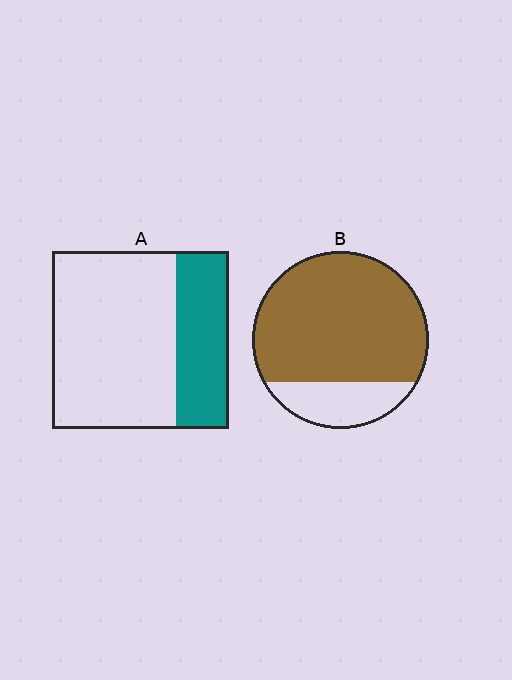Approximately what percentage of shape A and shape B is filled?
A is approximately 30% and B is approximately 80%.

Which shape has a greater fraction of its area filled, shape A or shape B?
Shape B.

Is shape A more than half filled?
No.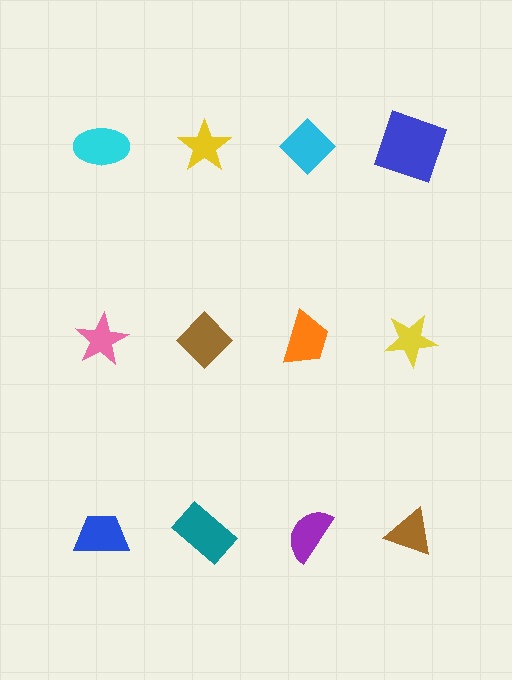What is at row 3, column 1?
A blue trapezoid.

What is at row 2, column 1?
A pink star.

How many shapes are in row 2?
4 shapes.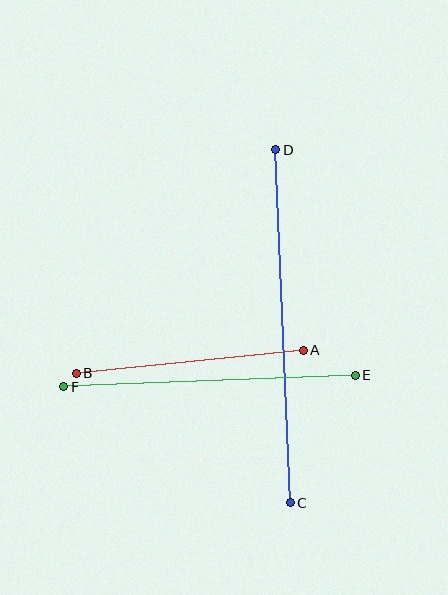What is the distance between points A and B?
The distance is approximately 228 pixels.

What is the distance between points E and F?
The distance is approximately 292 pixels.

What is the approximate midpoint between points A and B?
The midpoint is at approximately (190, 362) pixels.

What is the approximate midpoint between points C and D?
The midpoint is at approximately (283, 326) pixels.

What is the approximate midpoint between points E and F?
The midpoint is at approximately (210, 381) pixels.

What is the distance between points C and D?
The distance is approximately 353 pixels.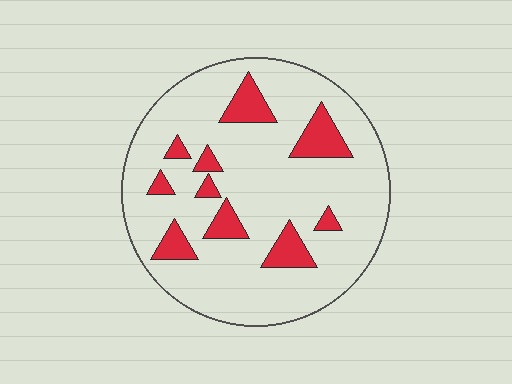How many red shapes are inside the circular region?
10.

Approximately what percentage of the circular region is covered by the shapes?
Approximately 15%.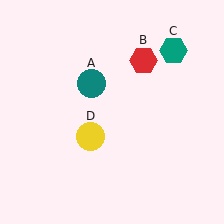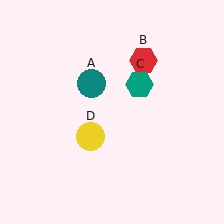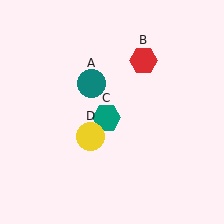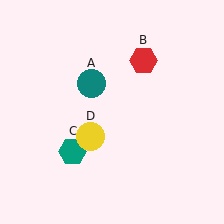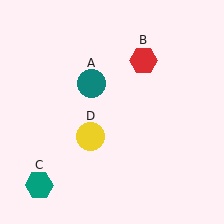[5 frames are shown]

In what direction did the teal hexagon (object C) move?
The teal hexagon (object C) moved down and to the left.